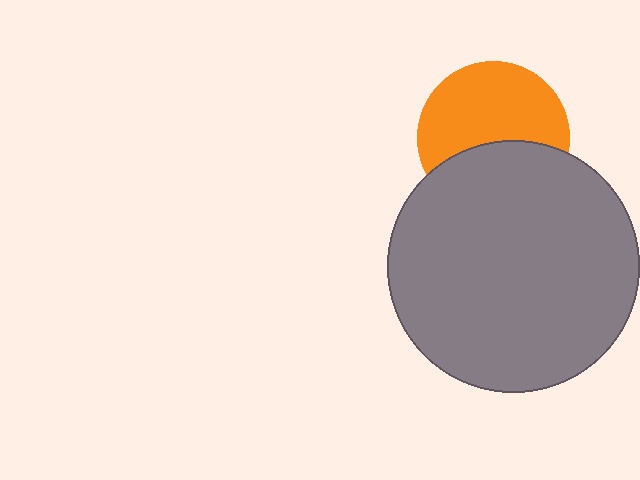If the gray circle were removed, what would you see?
You would see the complete orange circle.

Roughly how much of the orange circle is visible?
About half of it is visible (roughly 59%).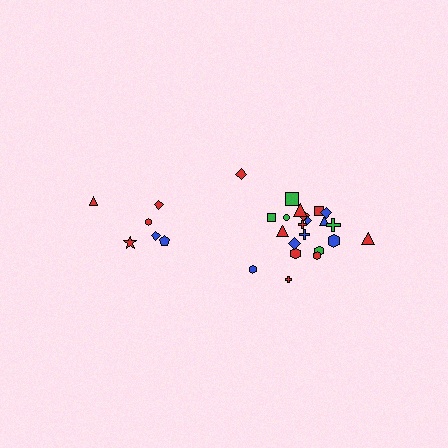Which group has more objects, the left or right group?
The right group.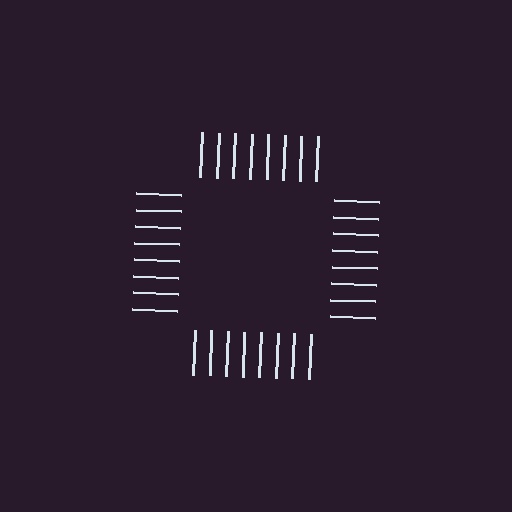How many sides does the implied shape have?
4 sides — the line-ends trace a square.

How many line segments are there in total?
32 — 8 along each of the 4 edges.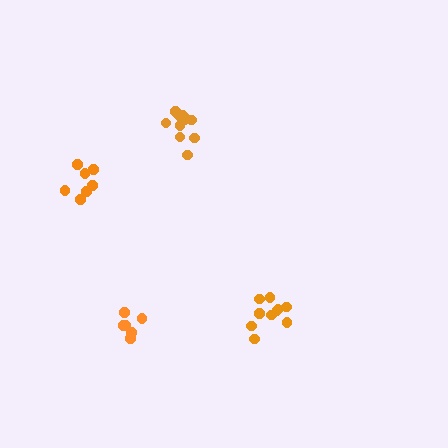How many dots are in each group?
Group 1: 7 dots, Group 2: 11 dots, Group 3: 10 dots, Group 4: 6 dots (34 total).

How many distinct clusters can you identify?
There are 4 distinct clusters.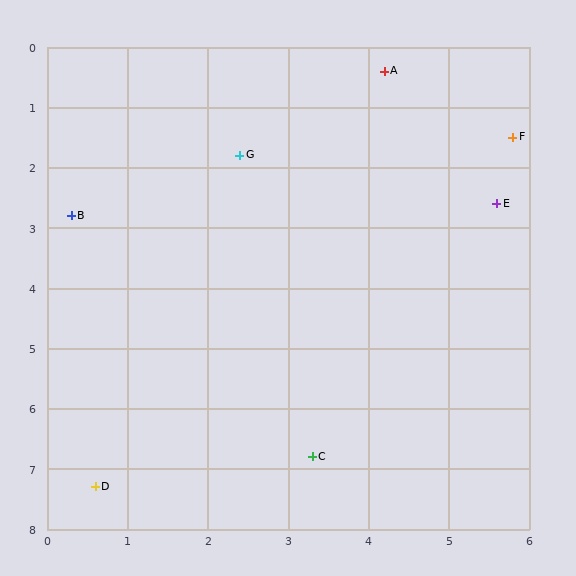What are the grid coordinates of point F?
Point F is at approximately (5.8, 1.5).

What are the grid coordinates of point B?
Point B is at approximately (0.3, 2.8).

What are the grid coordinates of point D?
Point D is at approximately (0.6, 7.3).